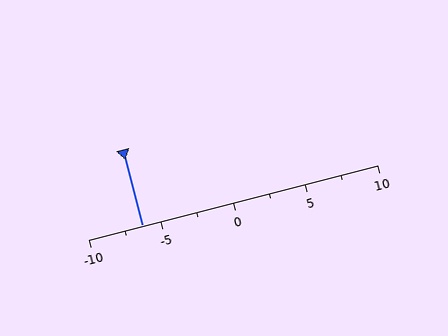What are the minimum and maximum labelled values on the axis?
The axis runs from -10 to 10.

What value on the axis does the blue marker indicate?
The marker indicates approximately -6.2.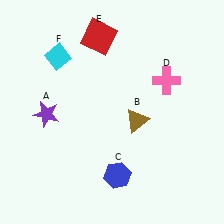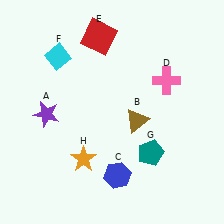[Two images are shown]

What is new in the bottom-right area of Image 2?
A teal pentagon (G) was added in the bottom-right area of Image 2.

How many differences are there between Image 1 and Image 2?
There are 2 differences between the two images.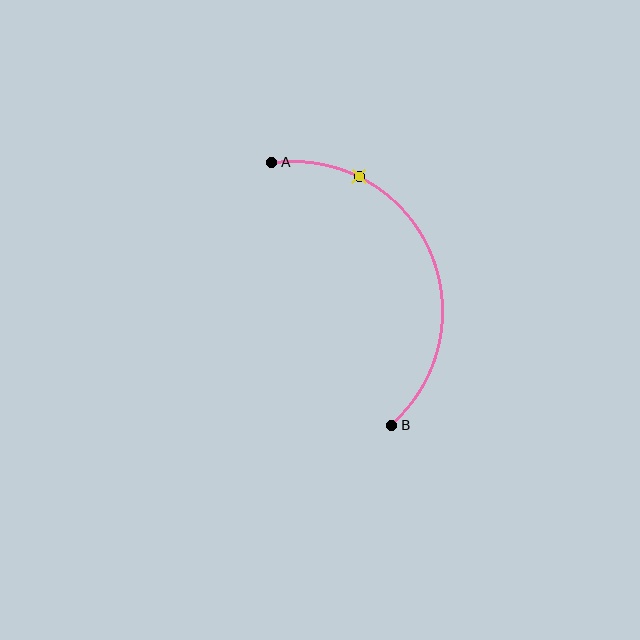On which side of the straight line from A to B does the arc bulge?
The arc bulges to the right of the straight line connecting A and B.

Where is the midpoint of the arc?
The arc midpoint is the point on the curve farthest from the straight line joining A and B. It sits to the right of that line.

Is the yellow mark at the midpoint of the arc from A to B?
No. The yellow mark lies on the arc but is closer to endpoint A. The arc midpoint would be at the point on the curve equidistant along the arc from both A and B.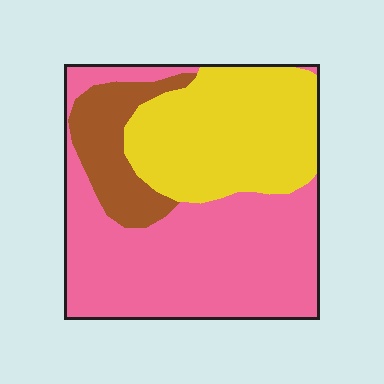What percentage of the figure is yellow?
Yellow covers roughly 35% of the figure.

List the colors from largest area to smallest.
From largest to smallest: pink, yellow, brown.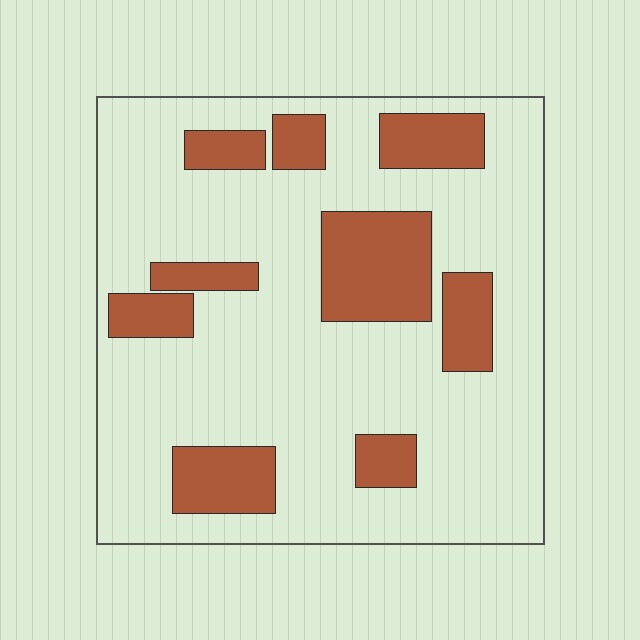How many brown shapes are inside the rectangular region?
9.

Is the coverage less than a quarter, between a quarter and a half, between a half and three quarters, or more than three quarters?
Less than a quarter.